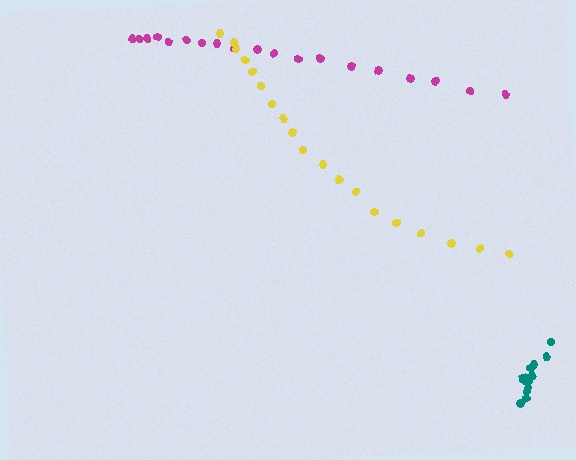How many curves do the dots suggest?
There are 3 distinct paths.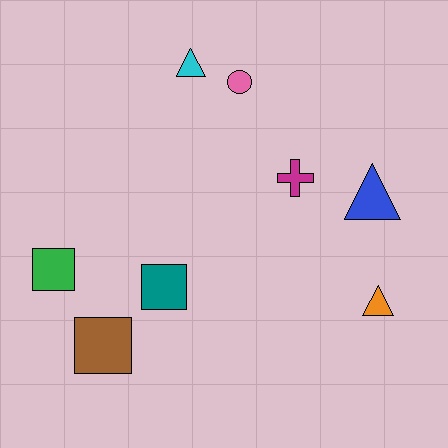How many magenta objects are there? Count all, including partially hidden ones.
There is 1 magenta object.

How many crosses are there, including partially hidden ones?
There is 1 cross.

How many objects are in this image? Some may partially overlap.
There are 8 objects.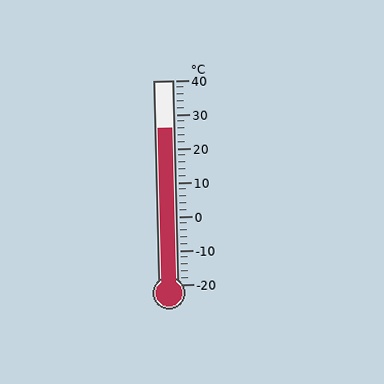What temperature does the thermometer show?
The thermometer shows approximately 26°C.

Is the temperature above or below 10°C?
The temperature is above 10°C.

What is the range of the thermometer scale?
The thermometer scale ranges from -20°C to 40°C.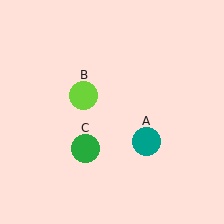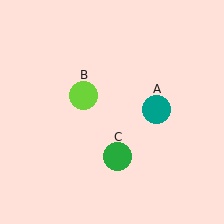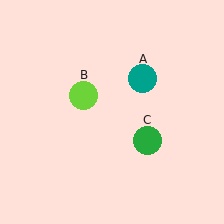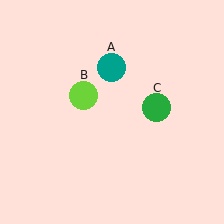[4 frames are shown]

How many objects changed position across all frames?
2 objects changed position: teal circle (object A), green circle (object C).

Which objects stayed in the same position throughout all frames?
Lime circle (object B) remained stationary.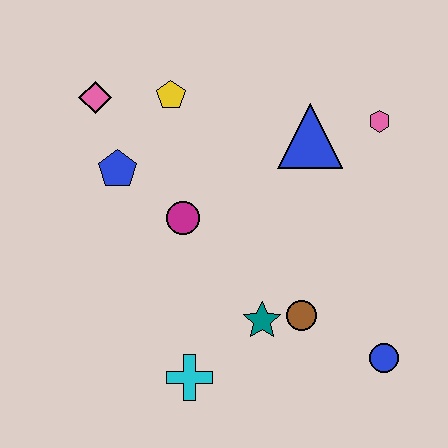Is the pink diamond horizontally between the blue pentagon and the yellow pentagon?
No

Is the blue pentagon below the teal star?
No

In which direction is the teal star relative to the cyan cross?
The teal star is to the right of the cyan cross.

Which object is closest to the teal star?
The brown circle is closest to the teal star.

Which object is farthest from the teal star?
The pink diamond is farthest from the teal star.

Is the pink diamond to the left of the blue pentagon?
Yes